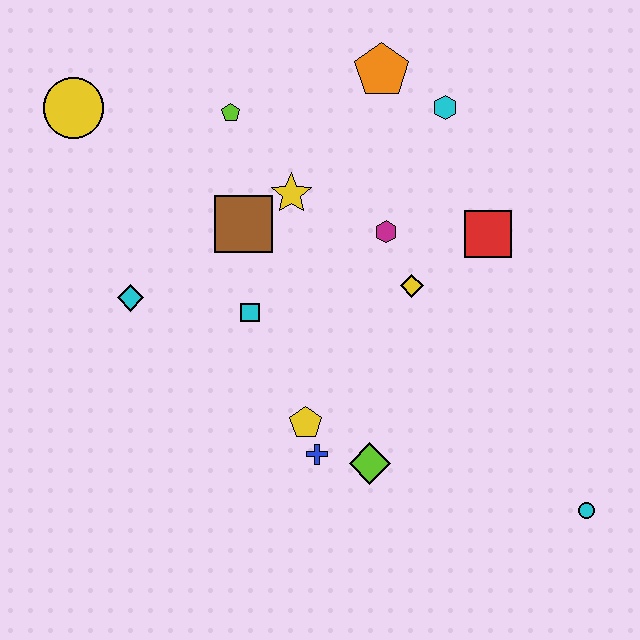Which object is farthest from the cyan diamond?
The cyan circle is farthest from the cyan diamond.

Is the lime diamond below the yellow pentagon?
Yes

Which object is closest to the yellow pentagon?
The blue cross is closest to the yellow pentagon.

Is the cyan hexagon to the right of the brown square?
Yes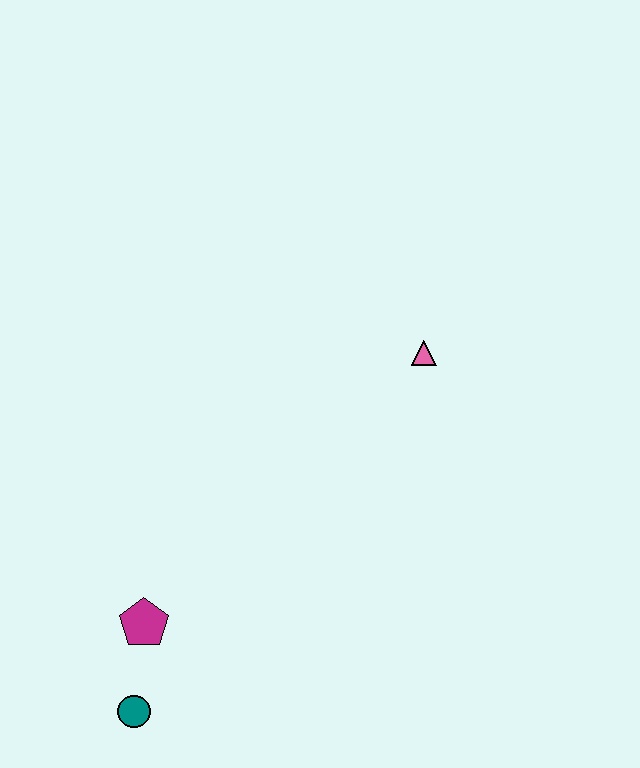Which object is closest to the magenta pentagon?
The teal circle is closest to the magenta pentagon.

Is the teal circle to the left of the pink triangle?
Yes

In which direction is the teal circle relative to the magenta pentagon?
The teal circle is below the magenta pentagon.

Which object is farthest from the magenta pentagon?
The pink triangle is farthest from the magenta pentagon.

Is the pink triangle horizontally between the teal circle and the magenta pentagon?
No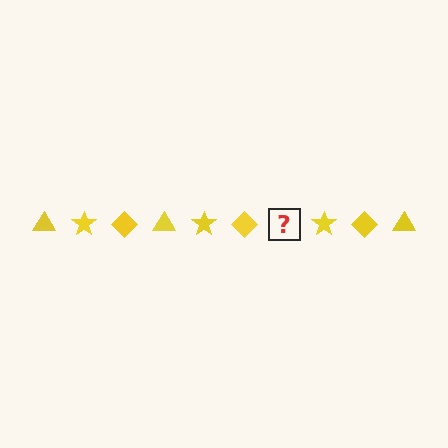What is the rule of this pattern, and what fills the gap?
The rule is that the pattern cycles through triangle, star, diamond shapes in yellow. The gap should be filled with a yellow triangle.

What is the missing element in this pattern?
The missing element is a yellow triangle.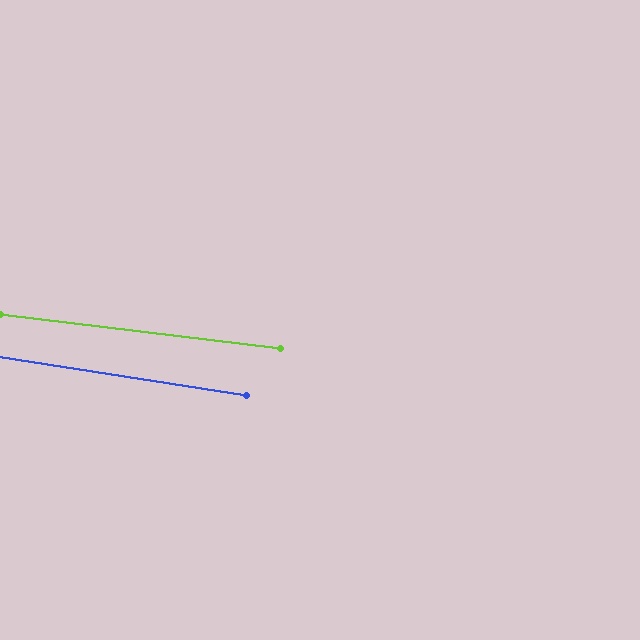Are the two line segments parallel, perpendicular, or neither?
Parallel — their directions differ by only 1.9°.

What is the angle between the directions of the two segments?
Approximately 2 degrees.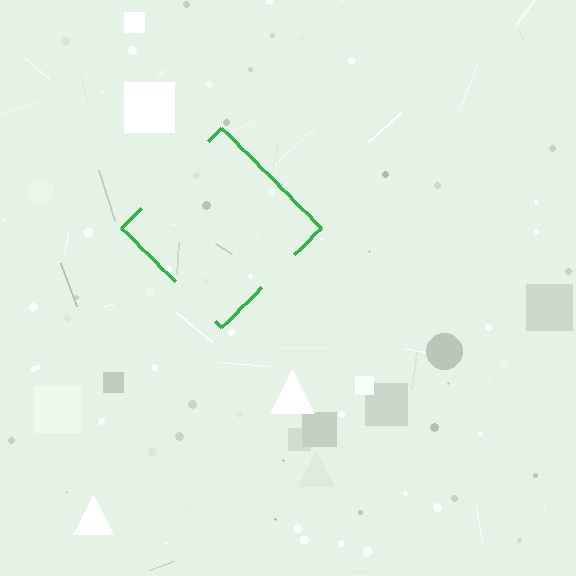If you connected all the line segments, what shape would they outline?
They would outline a diamond.